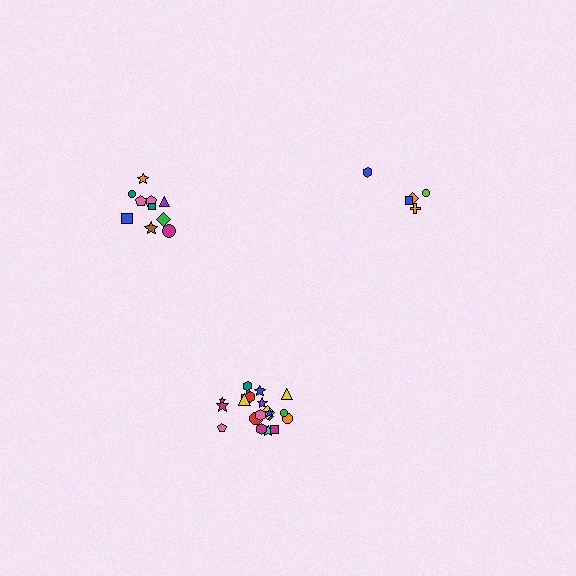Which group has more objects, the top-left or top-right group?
The top-left group.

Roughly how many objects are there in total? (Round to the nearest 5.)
Roughly 35 objects in total.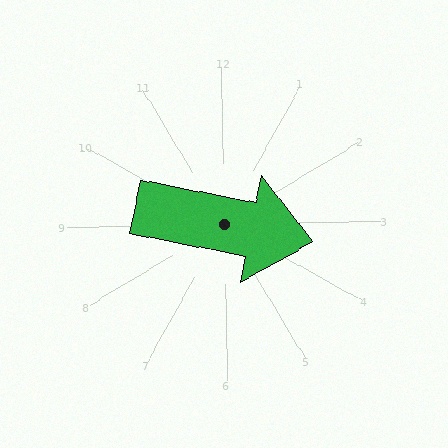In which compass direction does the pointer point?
East.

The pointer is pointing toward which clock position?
Roughly 3 o'clock.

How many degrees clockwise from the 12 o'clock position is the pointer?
Approximately 102 degrees.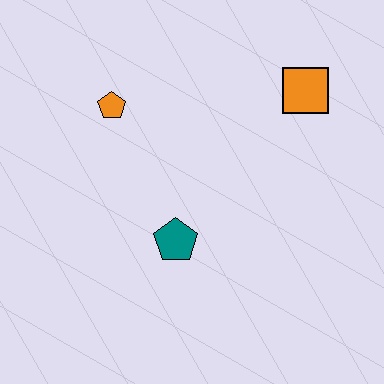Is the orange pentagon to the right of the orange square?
No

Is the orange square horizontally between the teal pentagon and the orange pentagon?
No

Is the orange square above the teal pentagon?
Yes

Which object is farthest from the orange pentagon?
The orange square is farthest from the orange pentagon.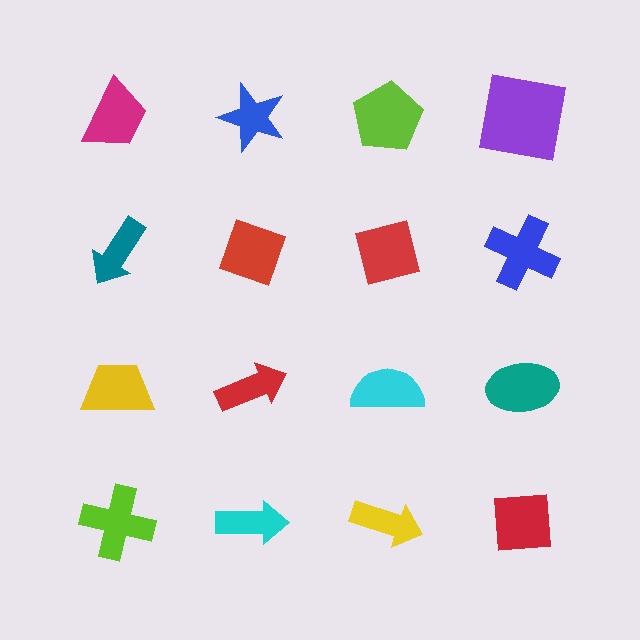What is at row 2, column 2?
A red diamond.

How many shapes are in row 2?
4 shapes.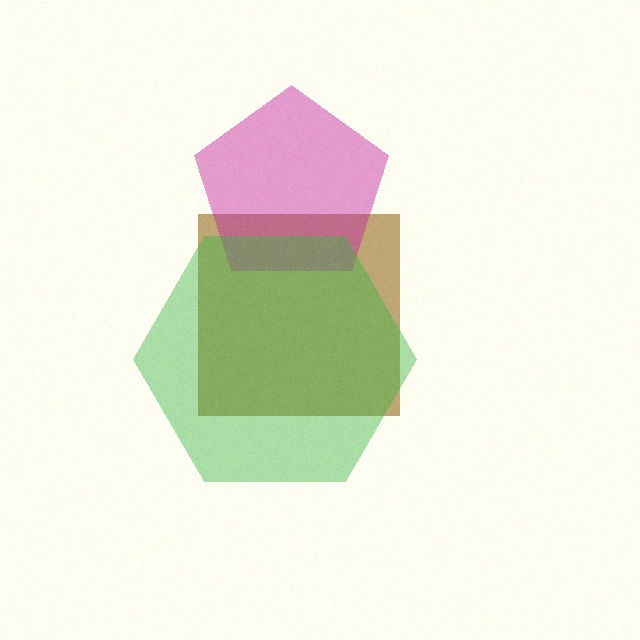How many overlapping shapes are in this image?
There are 3 overlapping shapes in the image.